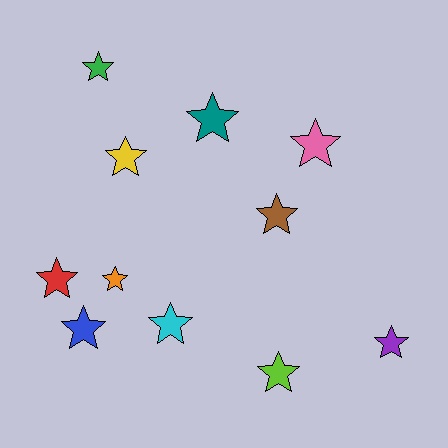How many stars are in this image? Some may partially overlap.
There are 11 stars.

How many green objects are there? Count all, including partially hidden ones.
There is 1 green object.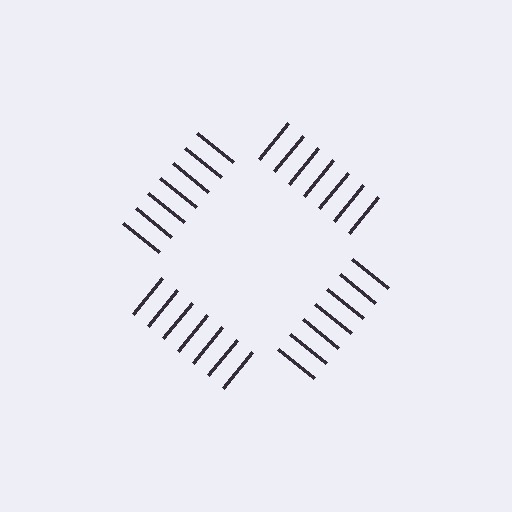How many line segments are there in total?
28 — 7 along each of the 4 edges.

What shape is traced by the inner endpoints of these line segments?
An illusory square — the line segments terminate on its edges but no continuous stroke is drawn.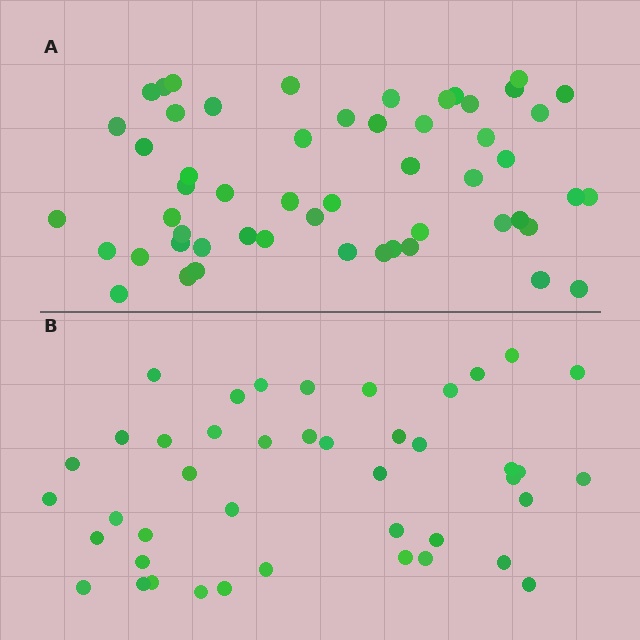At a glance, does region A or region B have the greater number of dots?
Region A (the top region) has more dots.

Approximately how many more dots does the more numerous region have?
Region A has roughly 12 or so more dots than region B.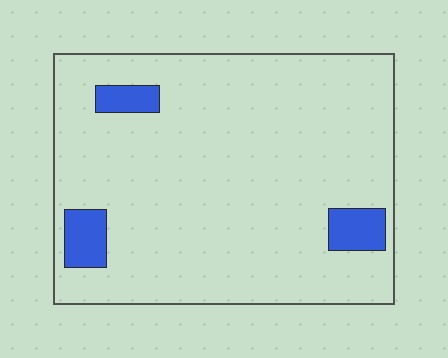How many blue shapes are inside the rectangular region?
3.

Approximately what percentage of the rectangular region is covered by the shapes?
Approximately 10%.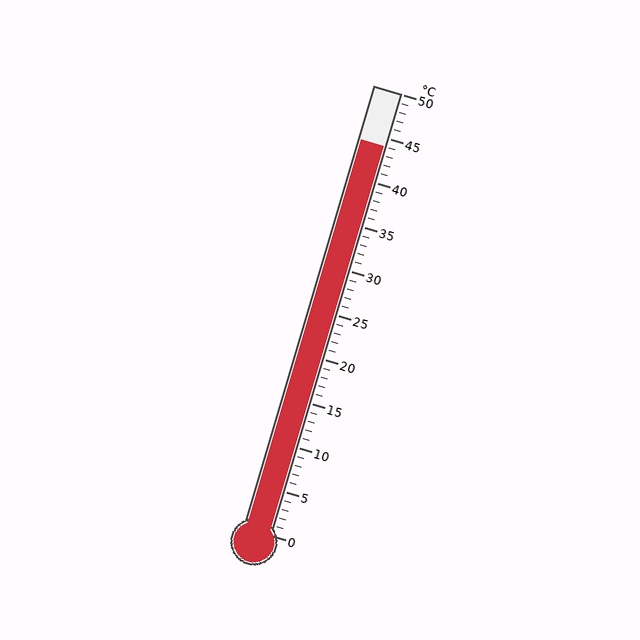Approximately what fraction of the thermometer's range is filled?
The thermometer is filled to approximately 90% of its range.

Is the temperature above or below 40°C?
The temperature is above 40°C.